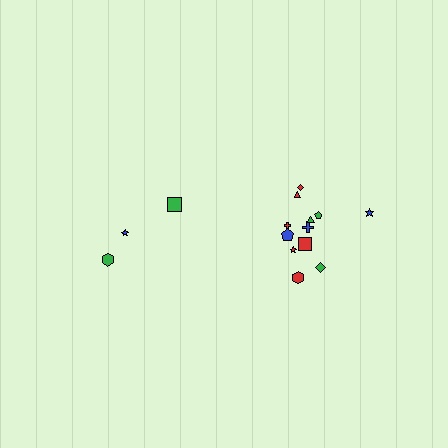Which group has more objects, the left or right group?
The right group.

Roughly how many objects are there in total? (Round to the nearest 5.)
Roughly 15 objects in total.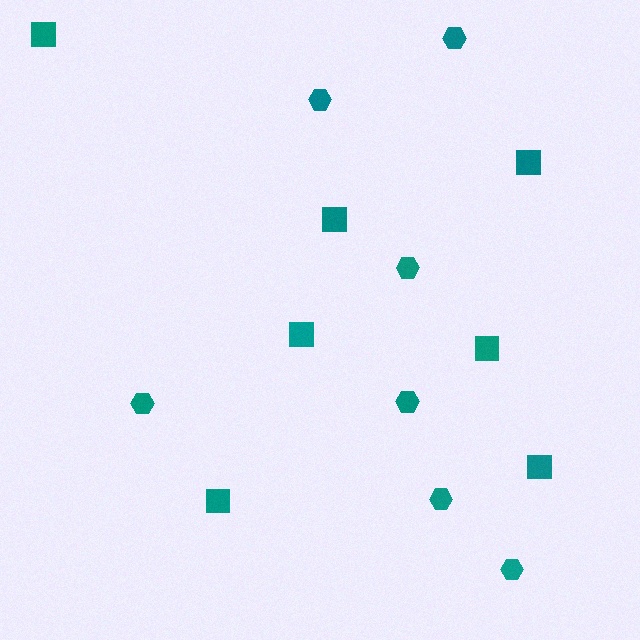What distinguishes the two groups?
There are 2 groups: one group of hexagons (7) and one group of squares (7).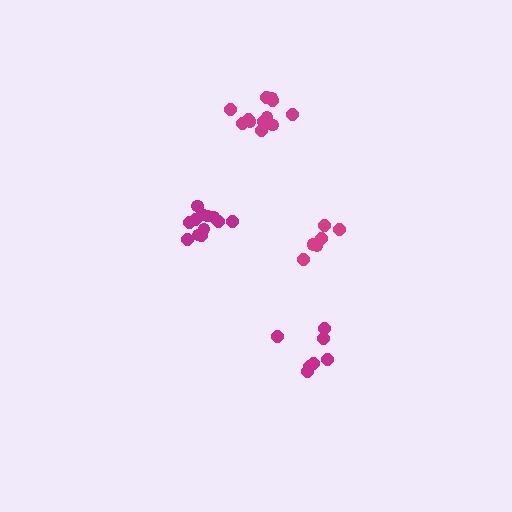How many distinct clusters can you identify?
There are 4 distinct clusters.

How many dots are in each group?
Group 1: 7 dots, Group 2: 6 dots, Group 3: 12 dots, Group 4: 12 dots (37 total).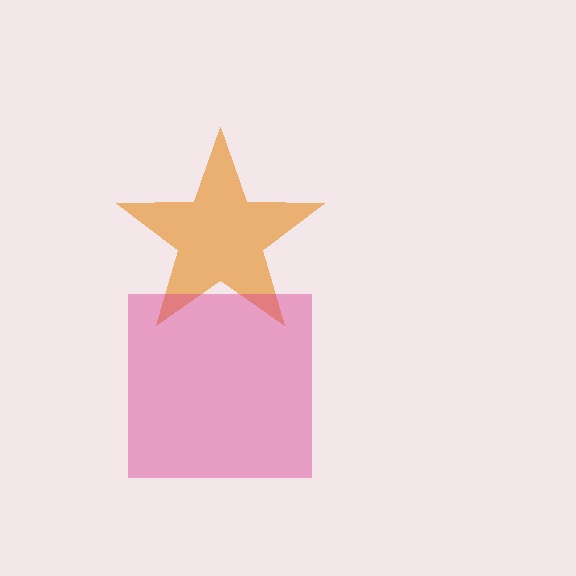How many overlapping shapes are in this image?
There are 2 overlapping shapes in the image.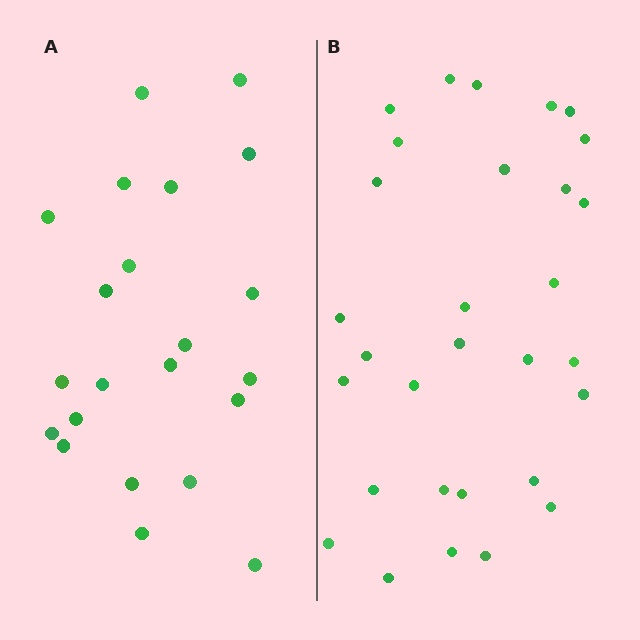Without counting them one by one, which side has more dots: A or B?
Region B (the right region) has more dots.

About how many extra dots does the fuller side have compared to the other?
Region B has roughly 8 or so more dots than region A.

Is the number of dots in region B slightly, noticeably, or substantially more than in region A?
Region B has noticeably more, but not dramatically so. The ratio is roughly 1.4 to 1.